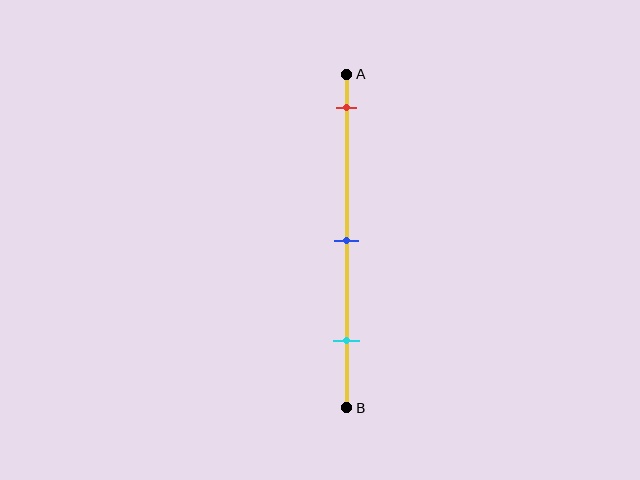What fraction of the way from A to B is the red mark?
The red mark is approximately 10% (0.1) of the way from A to B.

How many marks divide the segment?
There are 3 marks dividing the segment.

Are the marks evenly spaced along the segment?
Yes, the marks are approximately evenly spaced.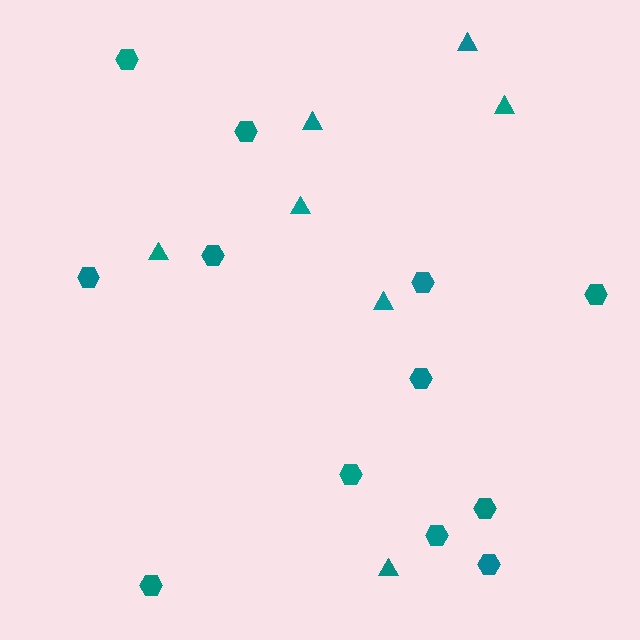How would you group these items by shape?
There are 2 groups: one group of triangles (7) and one group of hexagons (12).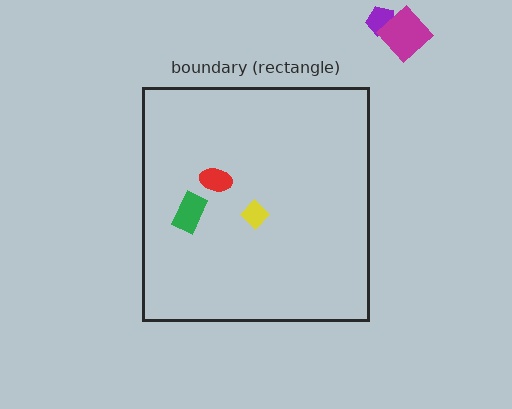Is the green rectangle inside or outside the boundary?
Inside.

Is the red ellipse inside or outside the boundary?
Inside.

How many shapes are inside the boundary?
3 inside, 2 outside.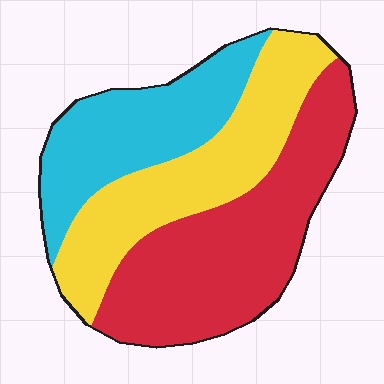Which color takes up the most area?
Red, at roughly 40%.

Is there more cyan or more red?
Red.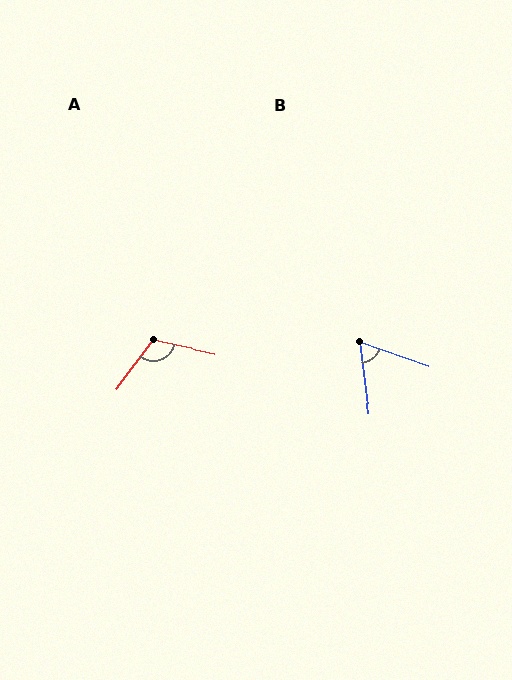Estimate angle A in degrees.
Approximately 114 degrees.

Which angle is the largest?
A, at approximately 114 degrees.